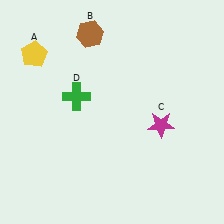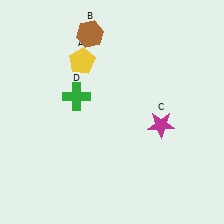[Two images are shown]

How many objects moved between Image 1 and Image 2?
1 object moved between the two images.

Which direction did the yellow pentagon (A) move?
The yellow pentagon (A) moved right.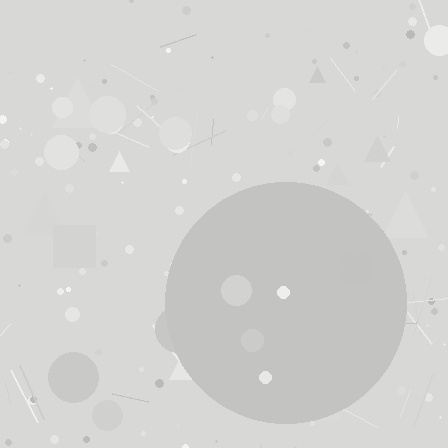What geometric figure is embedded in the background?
A circle is embedded in the background.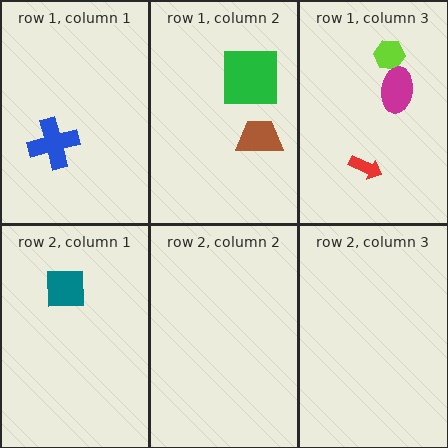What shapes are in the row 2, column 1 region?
The teal square.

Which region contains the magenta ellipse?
The row 1, column 3 region.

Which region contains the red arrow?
The row 1, column 3 region.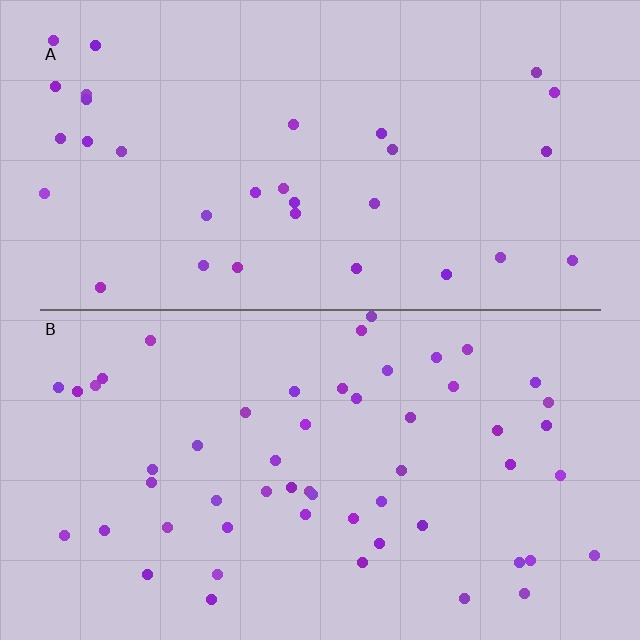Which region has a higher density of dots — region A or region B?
B (the bottom).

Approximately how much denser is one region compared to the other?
Approximately 1.7× — region B over region A.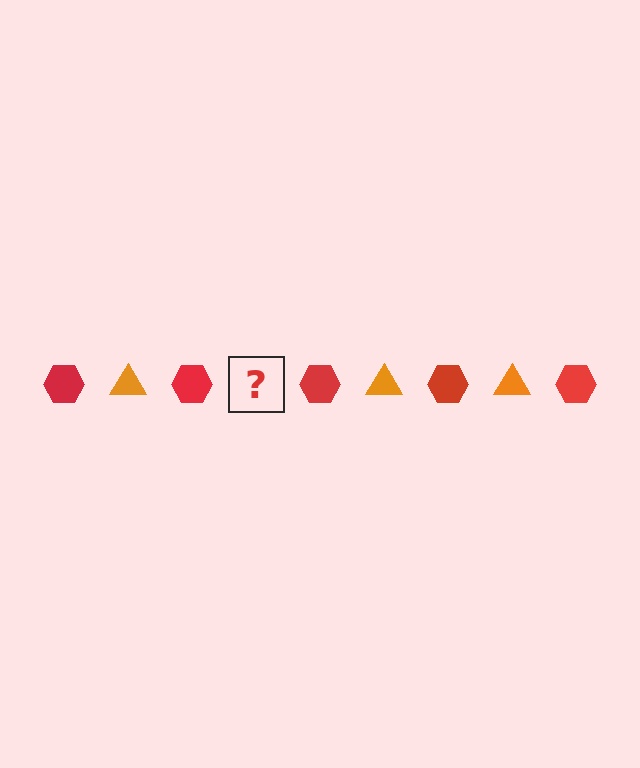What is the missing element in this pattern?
The missing element is an orange triangle.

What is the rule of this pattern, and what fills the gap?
The rule is that the pattern alternates between red hexagon and orange triangle. The gap should be filled with an orange triangle.